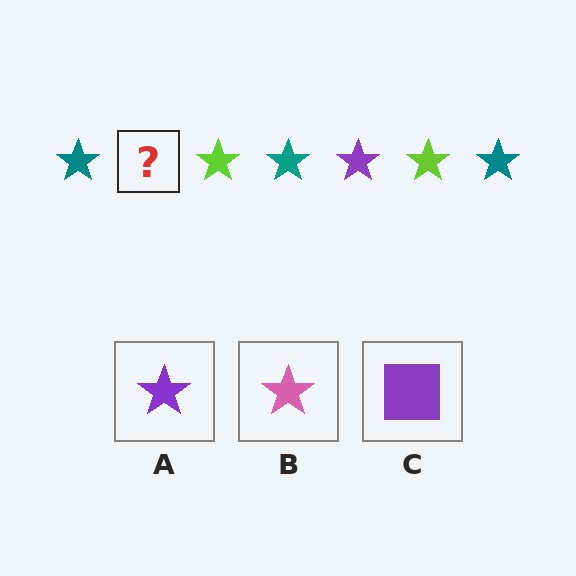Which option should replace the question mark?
Option A.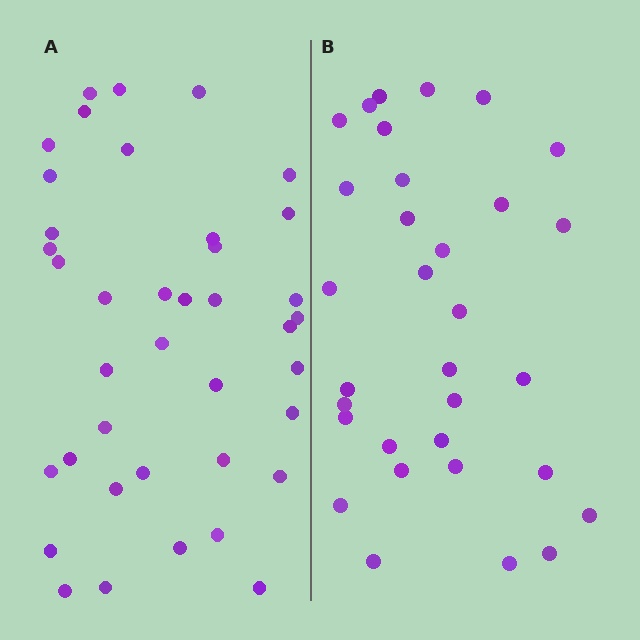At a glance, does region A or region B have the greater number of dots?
Region A (the left region) has more dots.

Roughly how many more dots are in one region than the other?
Region A has roughly 8 or so more dots than region B.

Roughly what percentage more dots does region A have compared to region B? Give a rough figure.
About 20% more.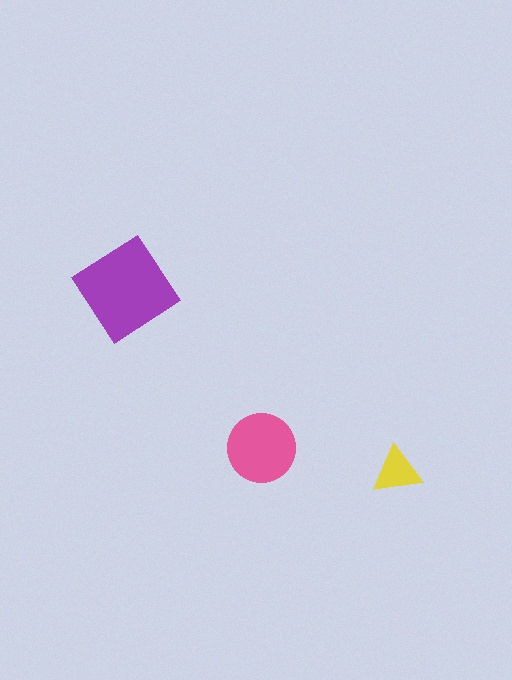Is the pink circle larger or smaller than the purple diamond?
Smaller.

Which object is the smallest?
The yellow triangle.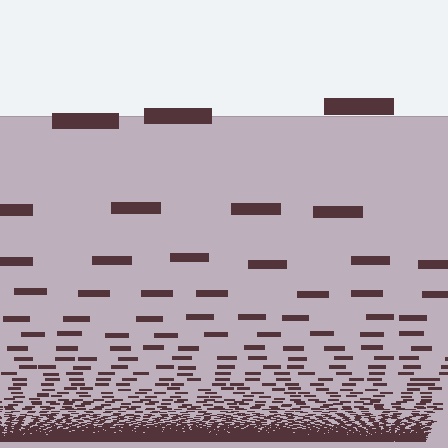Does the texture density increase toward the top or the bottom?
Density increases toward the bottom.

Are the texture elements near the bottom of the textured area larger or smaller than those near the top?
Smaller. The gradient is inverted — elements near the bottom are smaller and denser.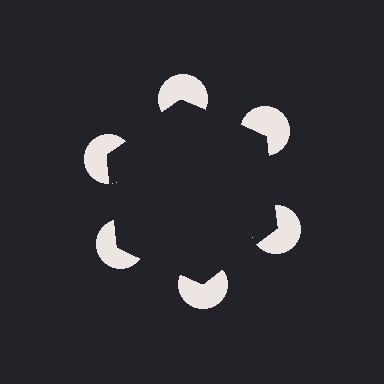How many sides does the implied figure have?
6 sides.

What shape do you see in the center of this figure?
An illusory hexagon — its edges are inferred from the aligned wedge cuts in the pac-man discs, not physically drawn.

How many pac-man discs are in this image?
There are 6 — one at each vertex of the illusory hexagon.